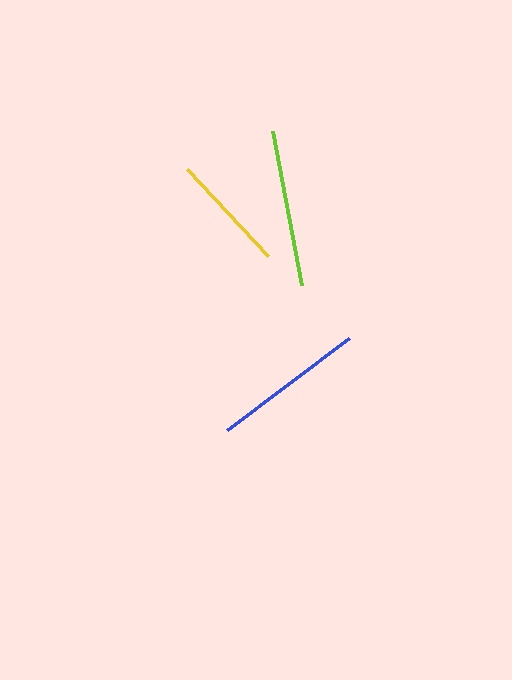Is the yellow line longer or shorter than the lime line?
The lime line is longer than the yellow line.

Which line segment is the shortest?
The yellow line is the shortest at approximately 119 pixels.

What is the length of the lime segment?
The lime segment is approximately 156 pixels long.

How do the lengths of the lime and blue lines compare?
The lime and blue lines are approximately the same length.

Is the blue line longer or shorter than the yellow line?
The blue line is longer than the yellow line.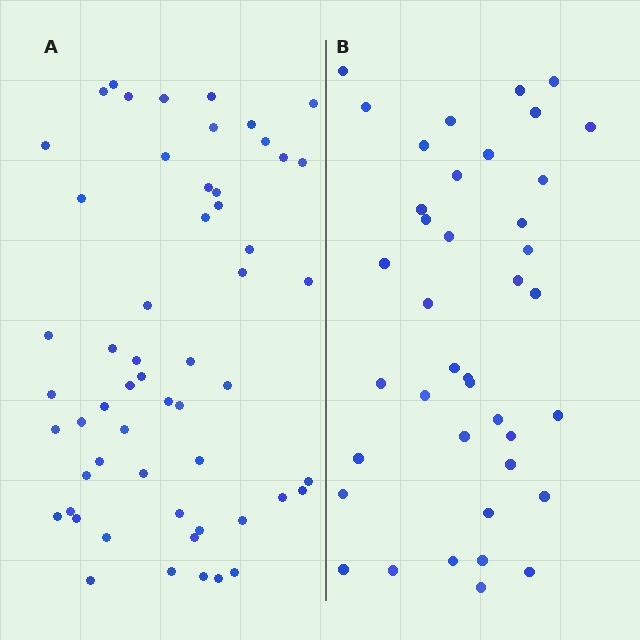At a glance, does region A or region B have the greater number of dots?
Region A (the left region) has more dots.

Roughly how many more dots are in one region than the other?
Region A has approximately 15 more dots than region B.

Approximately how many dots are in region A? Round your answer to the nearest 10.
About 60 dots. (The exact count is 56, which rounds to 60.)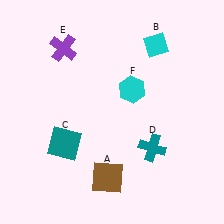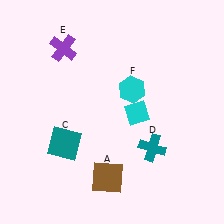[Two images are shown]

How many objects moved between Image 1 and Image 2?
1 object moved between the two images.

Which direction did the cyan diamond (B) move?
The cyan diamond (B) moved down.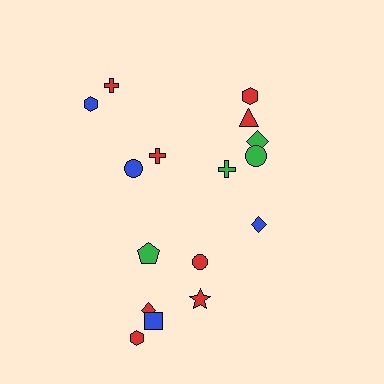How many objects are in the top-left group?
There are 4 objects.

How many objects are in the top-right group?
There are 6 objects.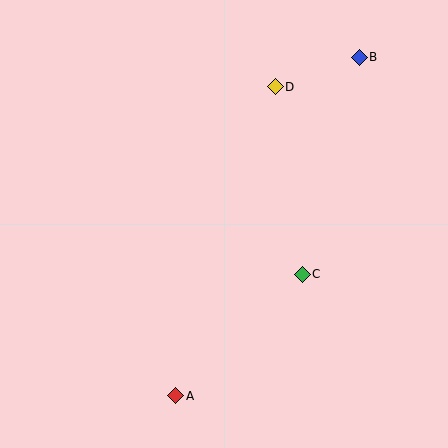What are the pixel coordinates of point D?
Point D is at (275, 87).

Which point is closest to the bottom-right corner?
Point C is closest to the bottom-right corner.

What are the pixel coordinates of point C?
Point C is at (302, 274).